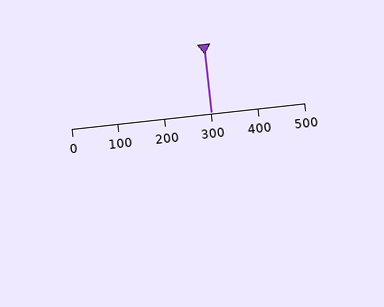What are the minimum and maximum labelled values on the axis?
The axis runs from 0 to 500.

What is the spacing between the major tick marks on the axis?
The major ticks are spaced 100 apart.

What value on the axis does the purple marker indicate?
The marker indicates approximately 300.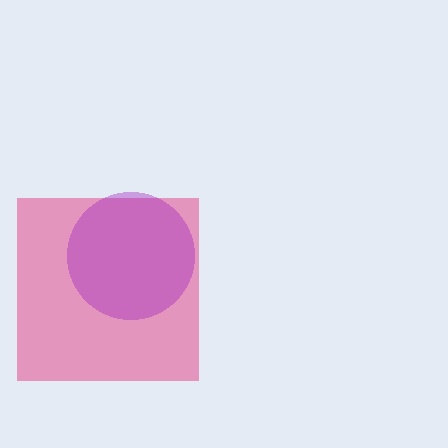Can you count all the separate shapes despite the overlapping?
Yes, there are 2 separate shapes.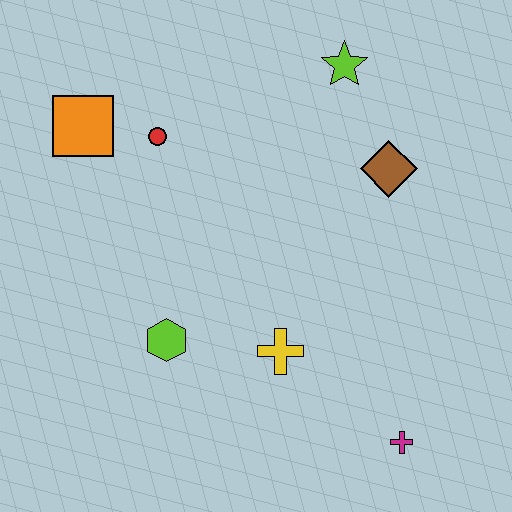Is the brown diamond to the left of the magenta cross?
Yes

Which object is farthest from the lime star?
The magenta cross is farthest from the lime star.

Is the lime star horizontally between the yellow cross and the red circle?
No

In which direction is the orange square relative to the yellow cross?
The orange square is above the yellow cross.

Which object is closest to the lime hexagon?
The yellow cross is closest to the lime hexagon.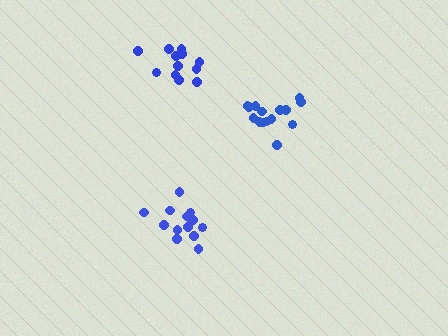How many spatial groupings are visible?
There are 3 spatial groupings.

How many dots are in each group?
Group 1: 12 dots, Group 2: 14 dots, Group 3: 15 dots (41 total).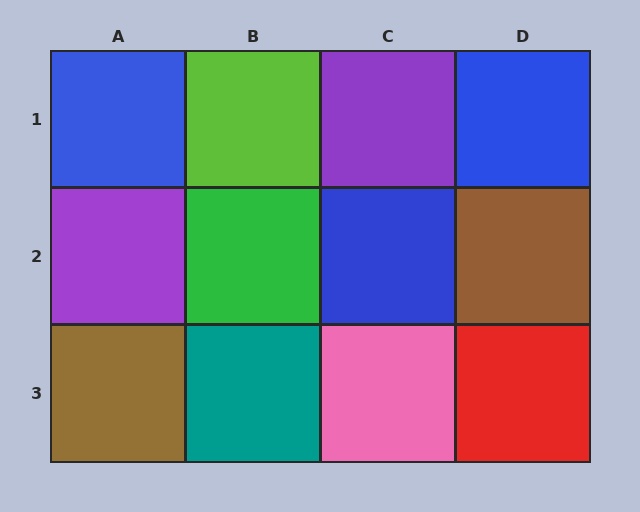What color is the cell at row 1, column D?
Blue.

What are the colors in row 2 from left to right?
Purple, green, blue, brown.